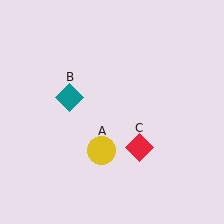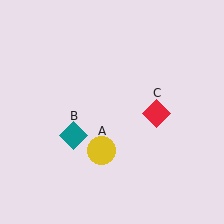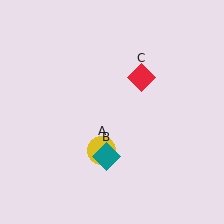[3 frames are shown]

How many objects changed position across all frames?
2 objects changed position: teal diamond (object B), red diamond (object C).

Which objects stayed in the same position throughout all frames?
Yellow circle (object A) remained stationary.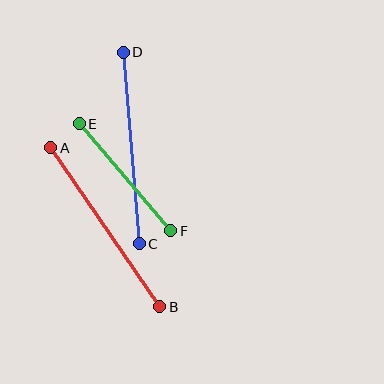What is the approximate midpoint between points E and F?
The midpoint is at approximately (125, 177) pixels.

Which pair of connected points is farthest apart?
Points A and B are farthest apart.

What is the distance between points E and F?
The distance is approximately 141 pixels.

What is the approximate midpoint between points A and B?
The midpoint is at approximately (105, 227) pixels.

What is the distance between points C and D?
The distance is approximately 192 pixels.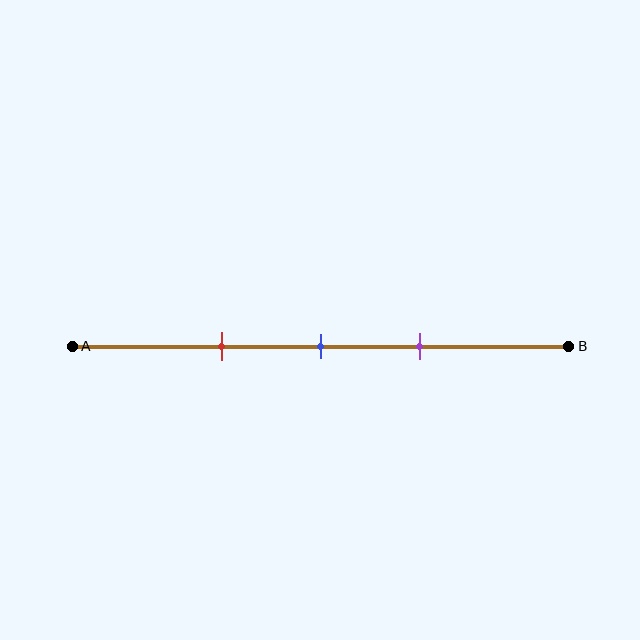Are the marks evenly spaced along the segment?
Yes, the marks are approximately evenly spaced.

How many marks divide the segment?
There are 3 marks dividing the segment.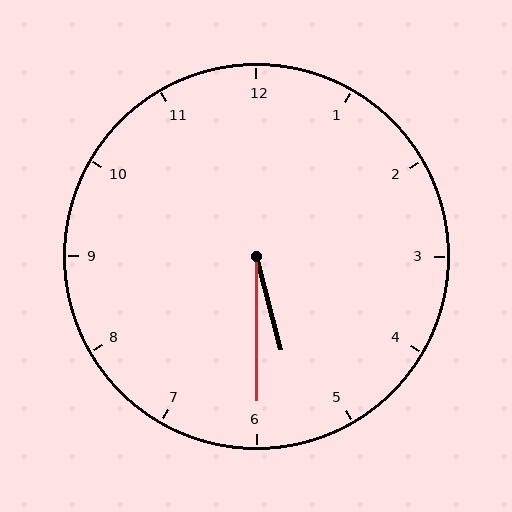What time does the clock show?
5:30.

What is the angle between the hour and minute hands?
Approximately 15 degrees.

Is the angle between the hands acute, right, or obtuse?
It is acute.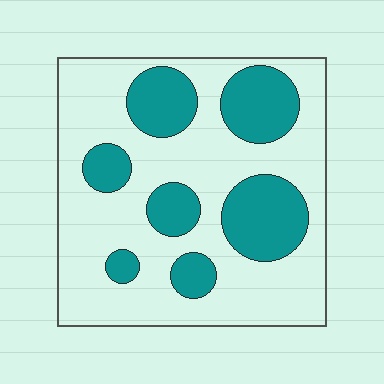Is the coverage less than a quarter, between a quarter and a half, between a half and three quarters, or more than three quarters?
Between a quarter and a half.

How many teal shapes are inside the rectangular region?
7.